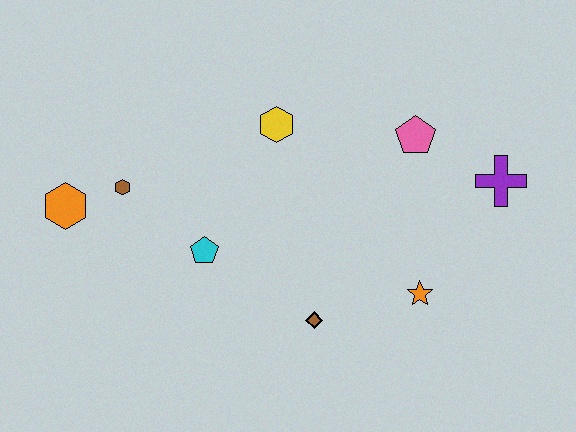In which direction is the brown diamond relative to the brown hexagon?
The brown diamond is to the right of the brown hexagon.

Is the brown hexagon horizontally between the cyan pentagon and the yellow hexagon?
No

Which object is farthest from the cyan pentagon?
The purple cross is farthest from the cyan pentagon.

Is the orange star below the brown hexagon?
Yes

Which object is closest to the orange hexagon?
The brown hexagon is closest to the orange hexagon.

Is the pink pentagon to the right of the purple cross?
No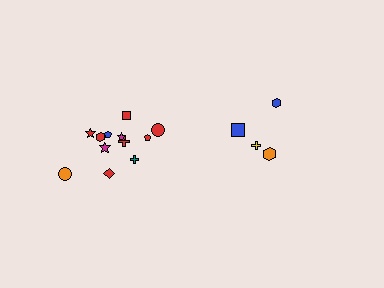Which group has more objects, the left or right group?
The left group.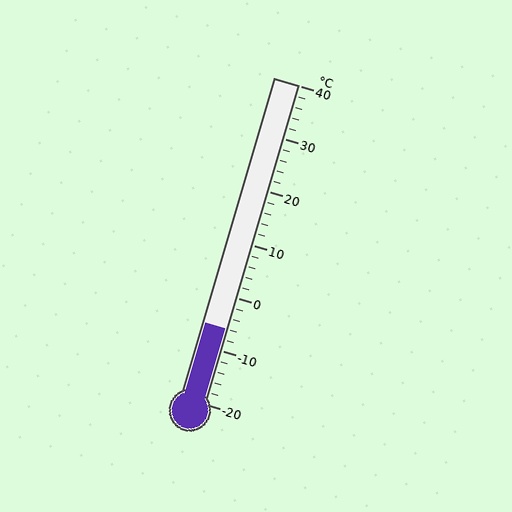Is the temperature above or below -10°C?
The temperature is above -10°C.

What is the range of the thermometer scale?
The thermometer scale ranges from -20°C to 40°C.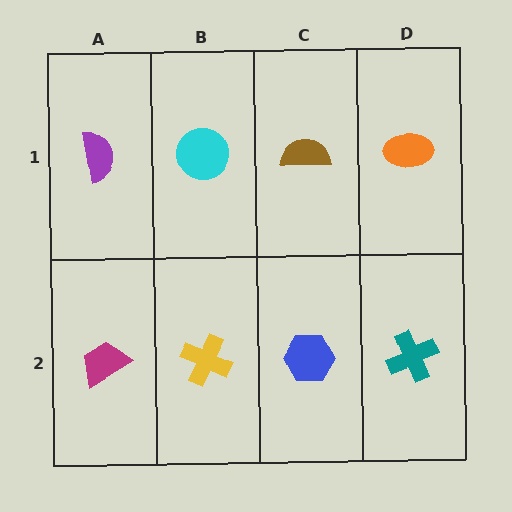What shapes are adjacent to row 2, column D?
An orange ellipse (row 1, column D), a blue hexagon (row 2, column C).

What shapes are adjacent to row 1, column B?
A yellow cross (row 2, column B), a purple semicircle (row 1, column A), a brown semicircle (row 1, column C).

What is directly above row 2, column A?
A purple semicircle.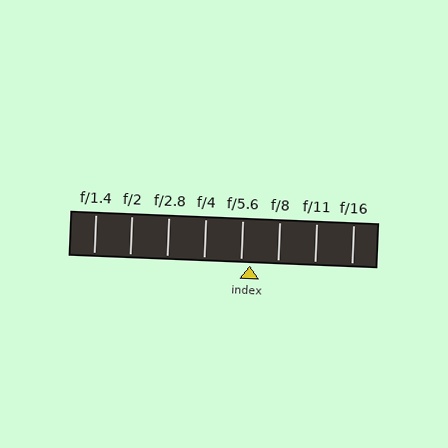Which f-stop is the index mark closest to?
The index mark is closest to f/5.6.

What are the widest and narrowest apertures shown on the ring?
The widest aperture shown is f/1.4 and the narrowest is f/16.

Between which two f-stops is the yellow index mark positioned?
The index mark is between f/5.6 and f/8.